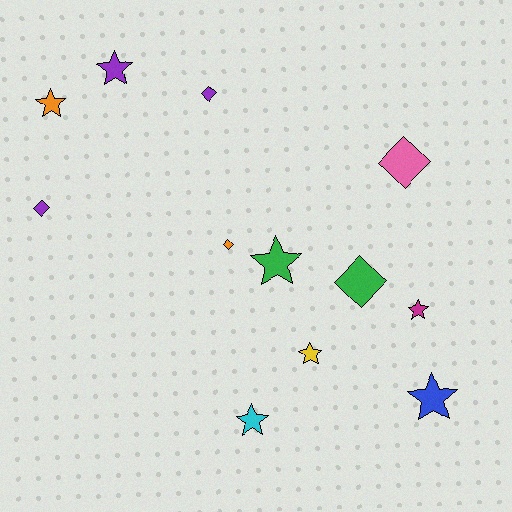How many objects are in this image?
There are 12 objects.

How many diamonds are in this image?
There are 5 diamonds.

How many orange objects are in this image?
There are 2 orange objects.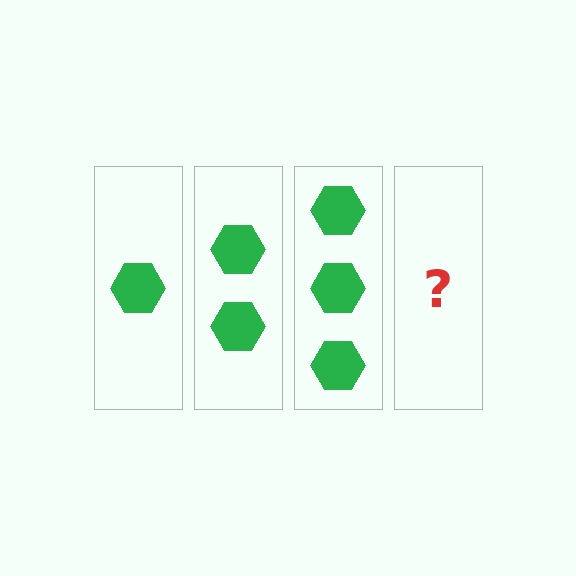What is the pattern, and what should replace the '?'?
The pattern is that each step adds one more hexagon. The '?' should be 4 hexagons.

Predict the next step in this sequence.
The next step is 4 hexagons.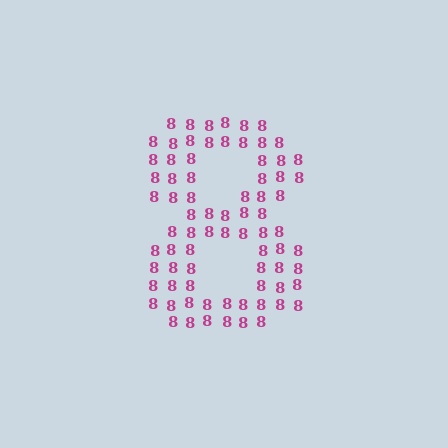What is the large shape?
The large shape is the digit 8.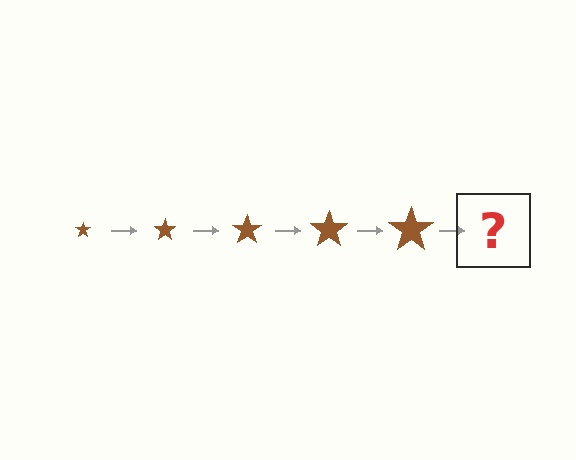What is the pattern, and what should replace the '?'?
The pattern is that the star gets progressively larger each step. The '?' should be a brown star, larger than the previous one.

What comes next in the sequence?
The next element should be a brown star, larger than the previous one.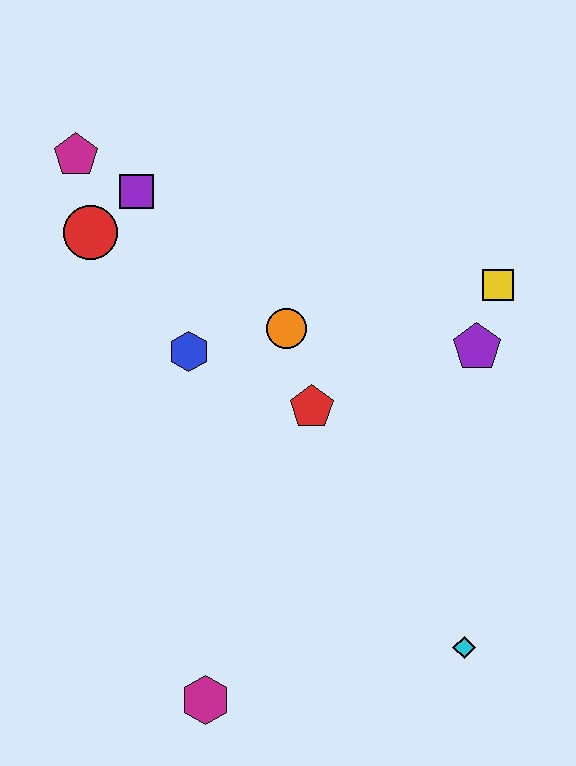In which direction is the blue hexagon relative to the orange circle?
The blue hexagon is to the left of the orange circle.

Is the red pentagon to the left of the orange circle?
No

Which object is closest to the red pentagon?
The orange circle is closest to the red pentagon.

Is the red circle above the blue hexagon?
Yes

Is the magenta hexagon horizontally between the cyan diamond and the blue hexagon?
Yes